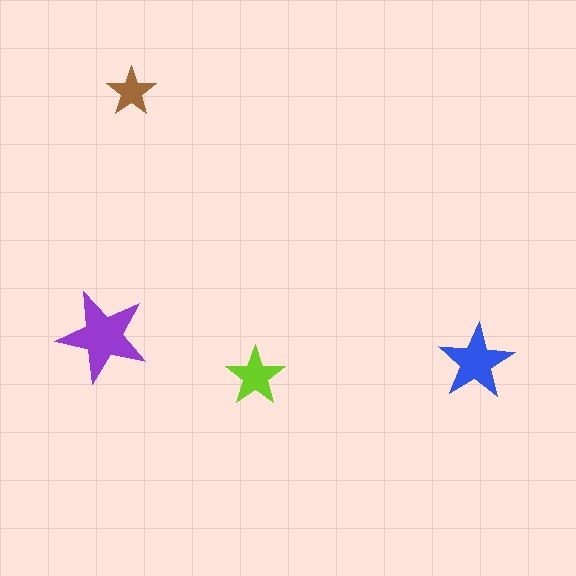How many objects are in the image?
There are 4 objects in the image.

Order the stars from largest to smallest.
the purple one, the blue one, the lime one, the brown one.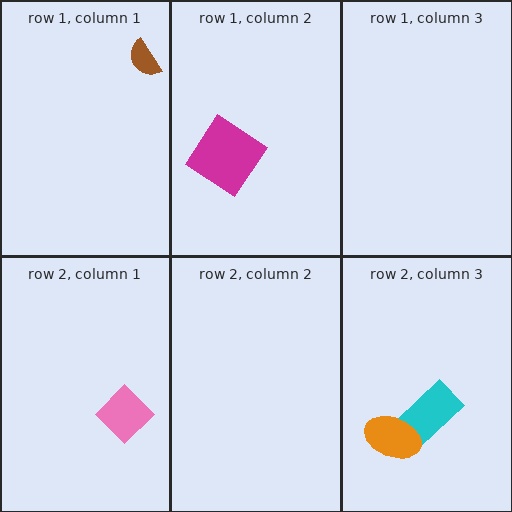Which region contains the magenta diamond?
The row 1, column 2 region.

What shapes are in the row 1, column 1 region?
The brown semicircle.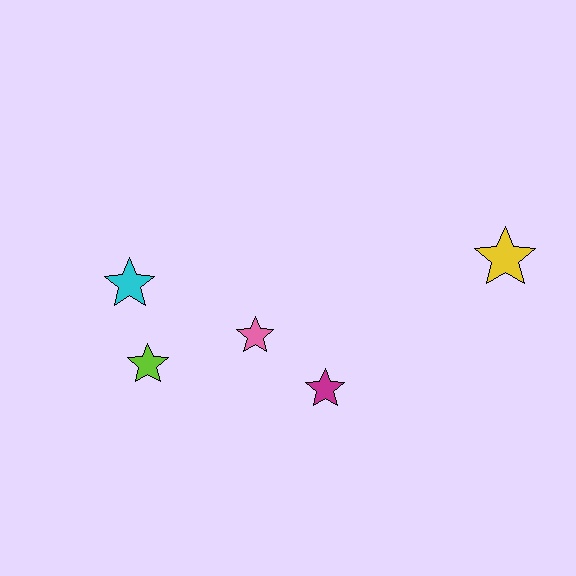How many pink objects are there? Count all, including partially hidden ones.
There is 1 pink object.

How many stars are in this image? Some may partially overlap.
There are 5 stars.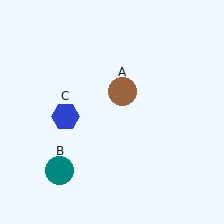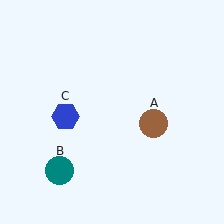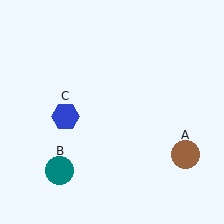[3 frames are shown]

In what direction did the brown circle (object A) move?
The brown circle (object A) moved down and to the right.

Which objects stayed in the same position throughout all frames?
Teal circle (object B) and blue hexagon (object C) remained stationary.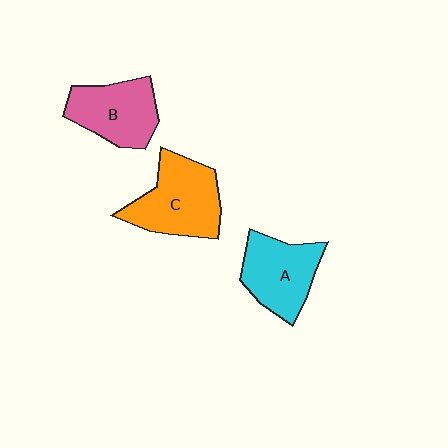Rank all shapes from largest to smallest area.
From largest to smallest: C (orange), A (cyan), B (pink).